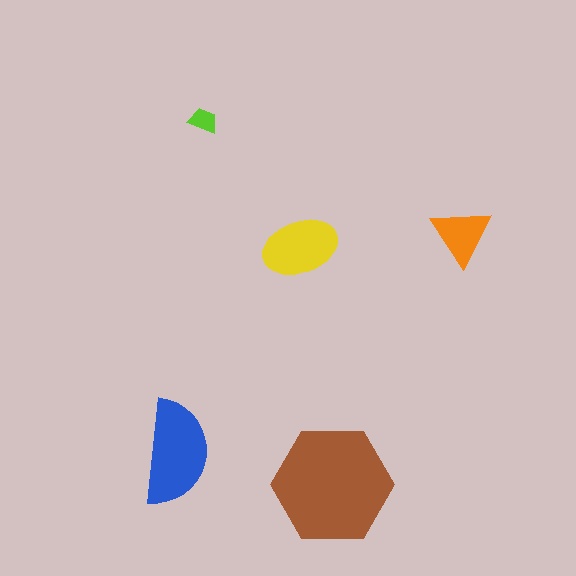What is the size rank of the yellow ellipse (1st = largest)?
3rd.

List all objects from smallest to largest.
The lime trapezoid, the orange triangle, the yellow ellipse, the blue semicircle, the brown hexagon.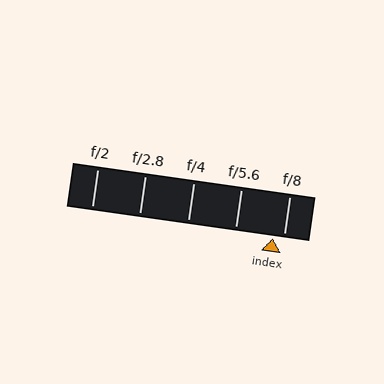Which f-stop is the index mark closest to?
The index mark is closest to f/8.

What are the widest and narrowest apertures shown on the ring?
The widest aperture shown is f/2 and the narrowest is f/8.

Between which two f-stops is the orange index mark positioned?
The index mark is between f/5.6 and f/8.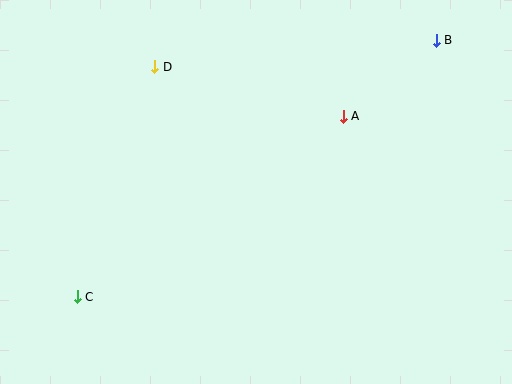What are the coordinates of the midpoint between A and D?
The midpoint between A and D is at (249, 91).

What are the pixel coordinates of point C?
Point C is at (77, 297).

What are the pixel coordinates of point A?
Point A is at (343, 116).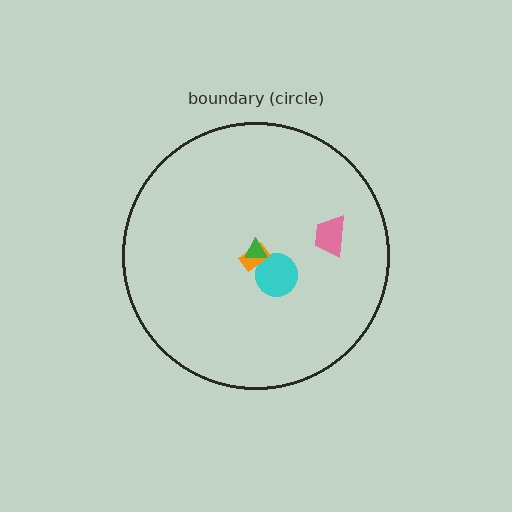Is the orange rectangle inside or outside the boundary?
Inside.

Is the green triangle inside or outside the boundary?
Inside.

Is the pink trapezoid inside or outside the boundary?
Inside.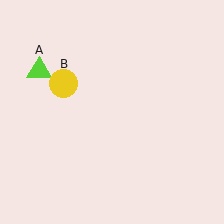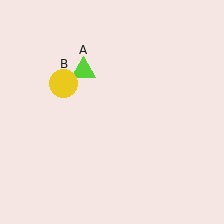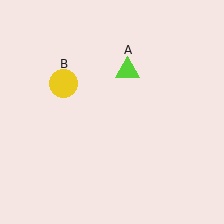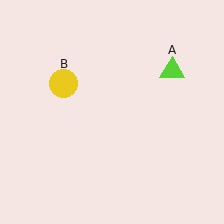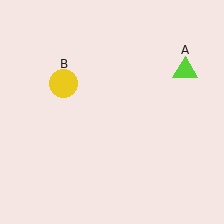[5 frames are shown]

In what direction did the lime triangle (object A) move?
The lime triangle (object A) moved right.